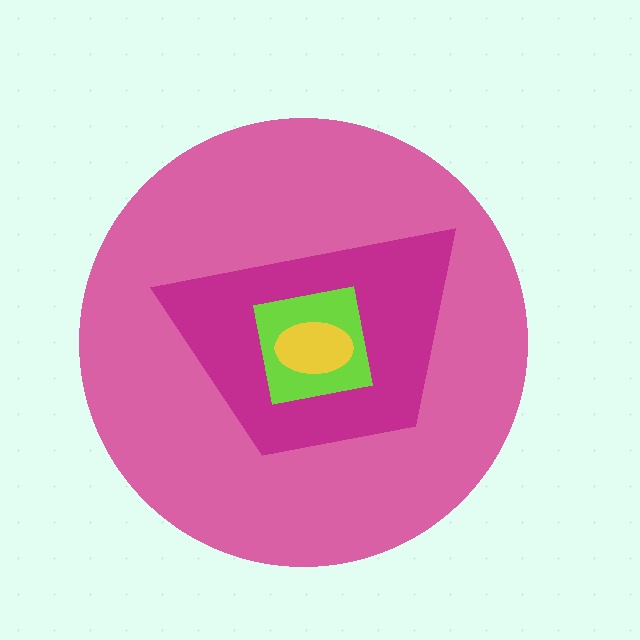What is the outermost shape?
The pink circle.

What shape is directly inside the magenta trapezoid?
The lime square.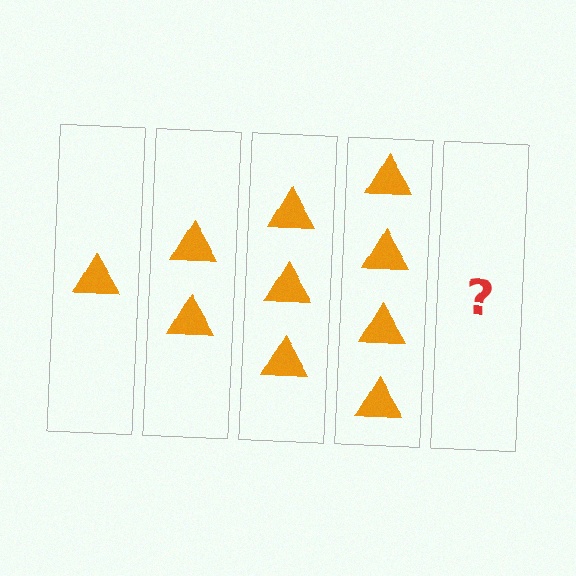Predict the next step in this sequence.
The next step is 5 triangles.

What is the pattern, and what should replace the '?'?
The pattern is that each step adds one more triangle. The '?' should be 5 triangles.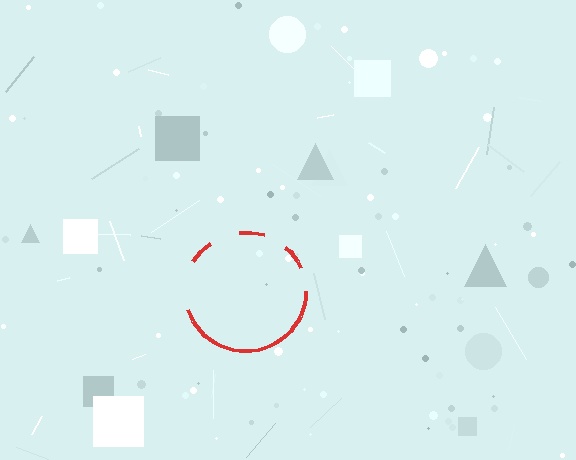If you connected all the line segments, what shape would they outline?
They would outline a circle.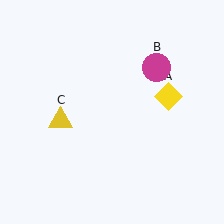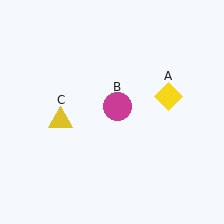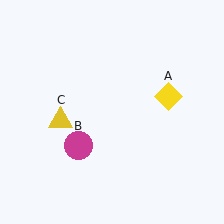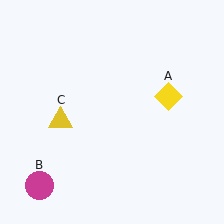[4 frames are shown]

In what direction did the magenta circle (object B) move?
The magenta circle (object B) moved down and to the left.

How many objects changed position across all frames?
1 object changed position: magenta circle (object B).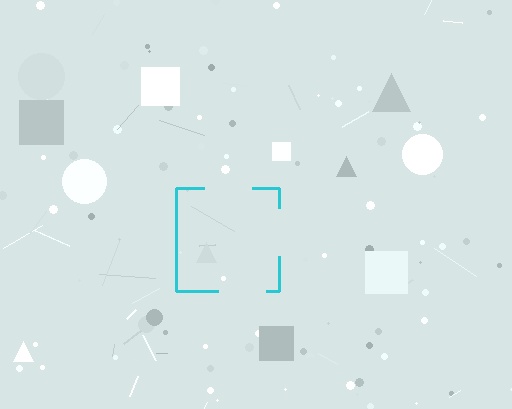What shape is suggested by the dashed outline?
The dashed outline suggests a square.